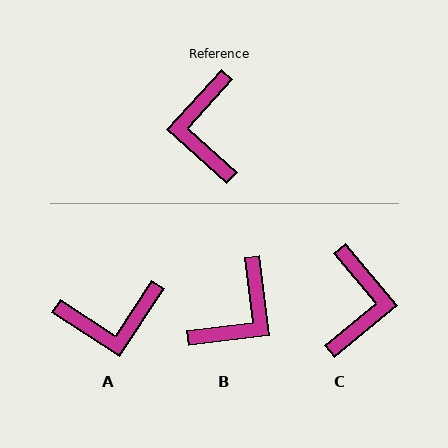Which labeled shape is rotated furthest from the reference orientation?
C, about 172 degrees away.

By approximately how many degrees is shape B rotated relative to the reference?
Approximately 139 degrees counter-clockwise.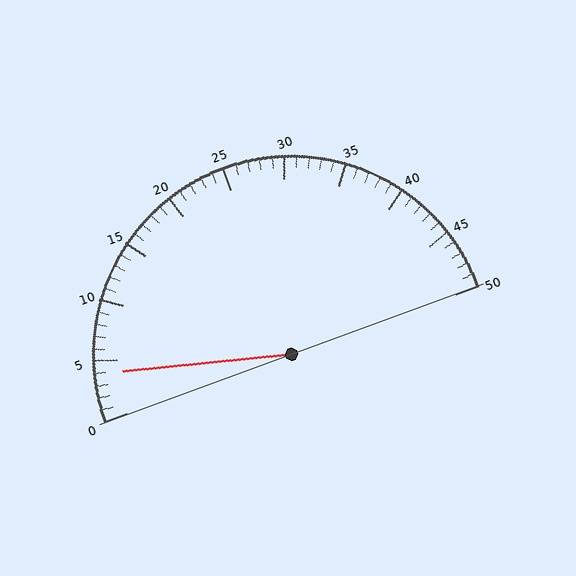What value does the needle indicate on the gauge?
The needle indicates approximately 4.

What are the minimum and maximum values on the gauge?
The gauge ranges from 0 to 50.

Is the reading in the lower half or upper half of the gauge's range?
The reading is in the lower half of the range (0 to 50).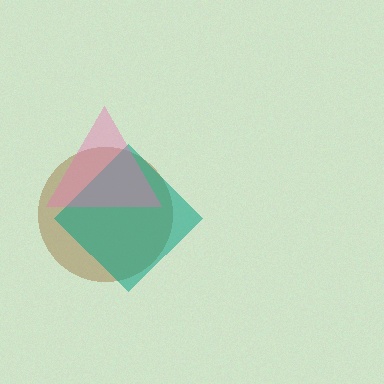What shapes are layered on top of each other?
The layered shapes are: a brown circle, a teal diamond, a pink triangle.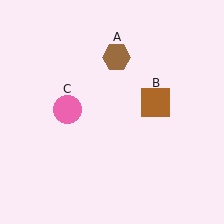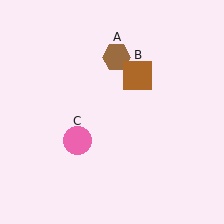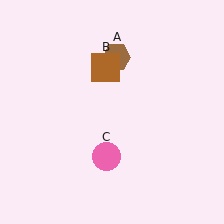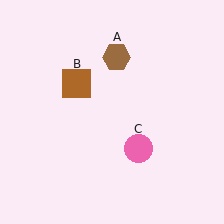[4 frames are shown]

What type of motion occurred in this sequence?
The brown square (object B), pink circle (object C) rotated counterclockwise around the center of the scene.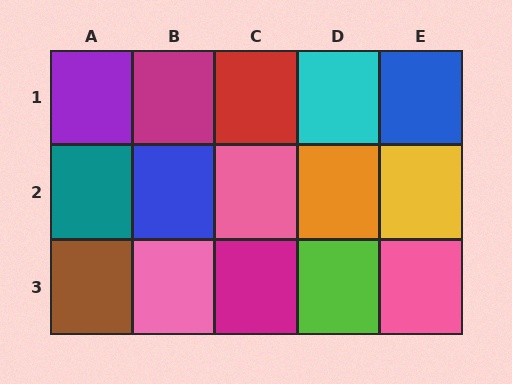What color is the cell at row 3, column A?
Brown.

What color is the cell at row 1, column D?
Cyan.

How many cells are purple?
1 cell is purple.